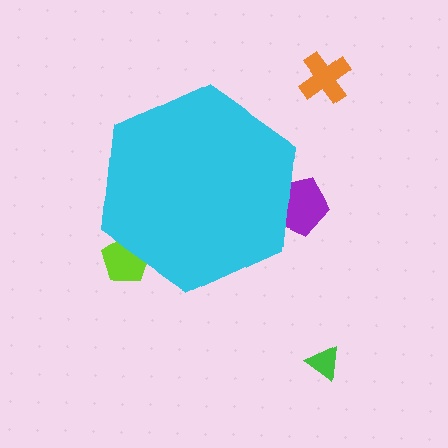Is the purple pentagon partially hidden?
Yes, the purple pentagon is partially hidden behind the cyan hexagon.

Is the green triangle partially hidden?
No, the green triangle is fully visible.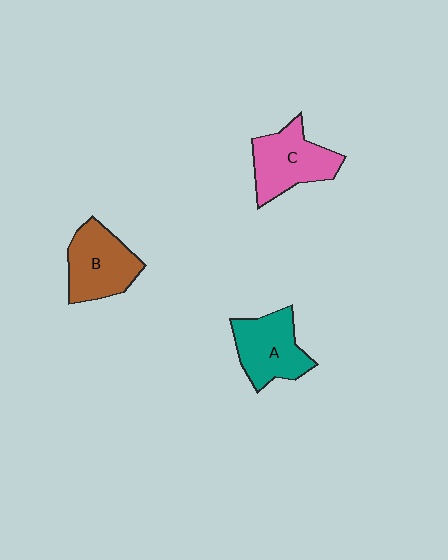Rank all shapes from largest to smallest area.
From largest to smallest: C (pink), B (brown), A (teal).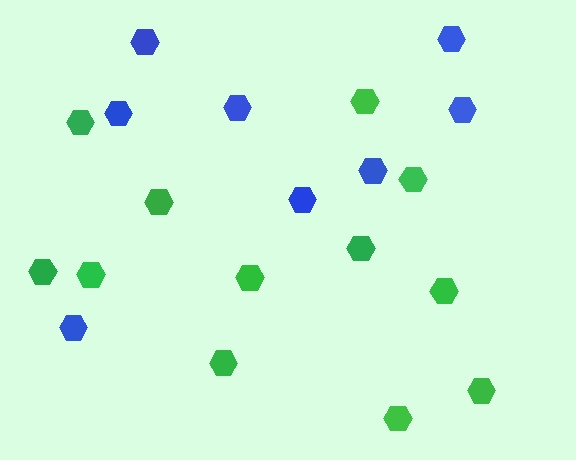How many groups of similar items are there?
There are 2 groups: one group of green hexagons (12) and one group of blue hexagons (8).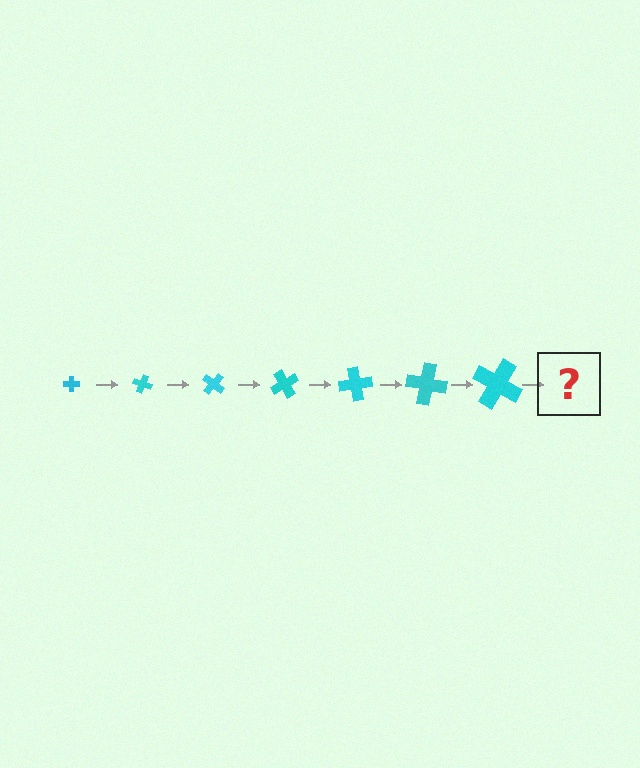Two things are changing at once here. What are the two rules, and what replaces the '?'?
The two rules are that the cross grows larger each step and it rotates 20 degrees each step. The '?' should be a cross, larger than the previous one and rotated 140 degrees from the start.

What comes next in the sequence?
The next element should be a cross, larger than the previous one and rotated 140 degrees from the start.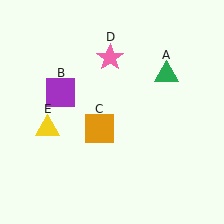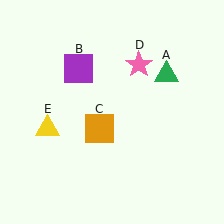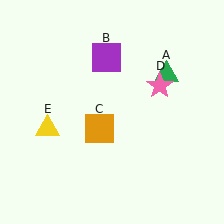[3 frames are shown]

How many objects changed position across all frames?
2 objects changed position: purple square (object B), pink star (object D).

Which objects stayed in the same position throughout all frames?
Green triangle (object A) and orange square (object C) and yellow triangle (object E) remained stationary.